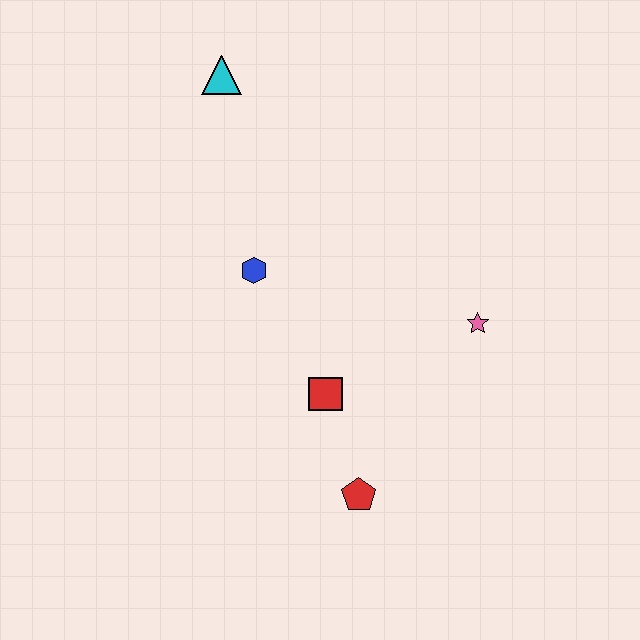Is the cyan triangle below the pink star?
No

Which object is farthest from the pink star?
The cyan triangle is farthest from the pink star.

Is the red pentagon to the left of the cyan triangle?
No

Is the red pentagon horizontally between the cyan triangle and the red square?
No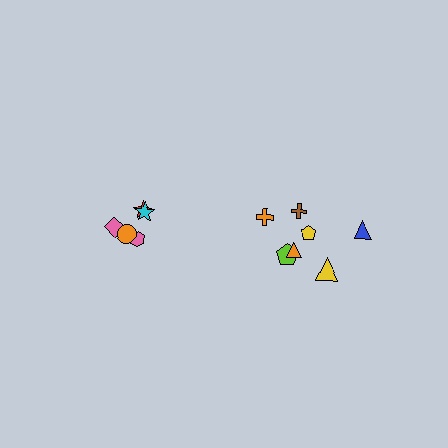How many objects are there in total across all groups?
There are 12 objects.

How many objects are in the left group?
There are 5 objects.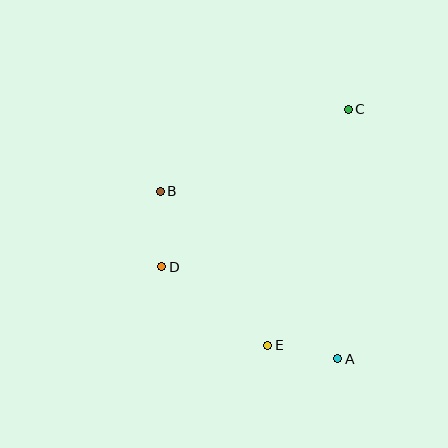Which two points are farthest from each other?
Points A and C are farthest from each other.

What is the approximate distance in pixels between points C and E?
The distance between C and E is approximately 249 pixels.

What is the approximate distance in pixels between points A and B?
The distance between A and B is approximately 245 pixels.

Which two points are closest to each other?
Points A and E are closest to each other.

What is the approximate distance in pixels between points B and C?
The distance between B and C is approximately 205 pixels.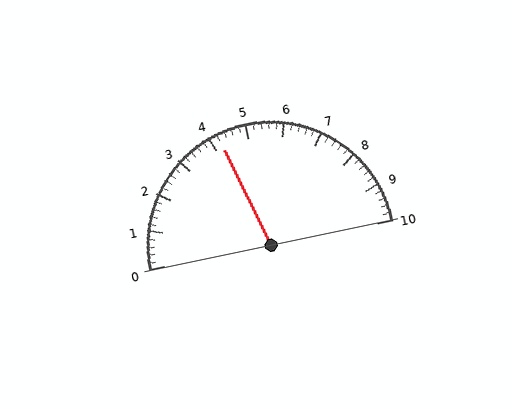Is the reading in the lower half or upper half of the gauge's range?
The reading is in the lower half of the range (0 to 10).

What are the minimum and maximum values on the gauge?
The gauge ranges from 0 to 10.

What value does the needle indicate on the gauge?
The needle indicates approximately 4.2.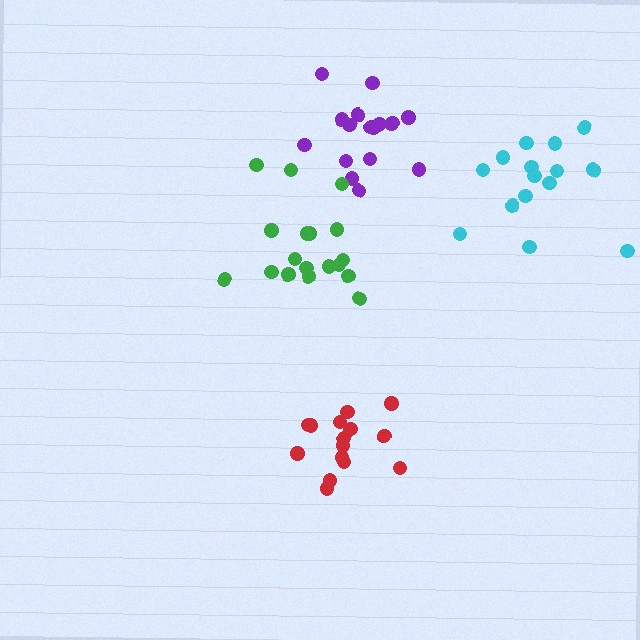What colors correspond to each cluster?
The clusters are colored: cyan, red, purple, green.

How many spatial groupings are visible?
There are 4 spatial groupings.